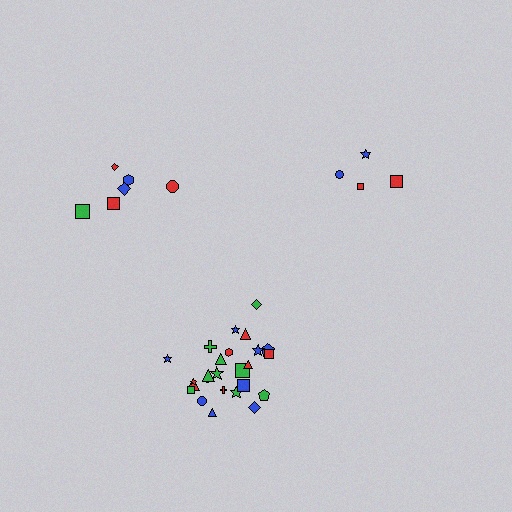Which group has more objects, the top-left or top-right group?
The top-left group.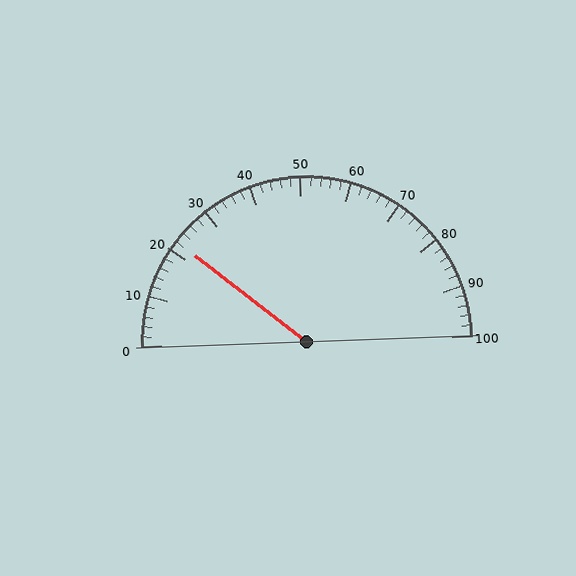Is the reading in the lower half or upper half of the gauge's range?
The reading is in the lower half of the range (0 to 100).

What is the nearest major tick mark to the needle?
The nearest major tick mark is 20.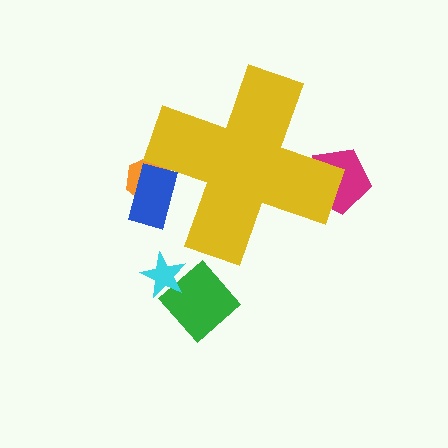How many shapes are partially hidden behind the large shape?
3 shapes are partially hidden.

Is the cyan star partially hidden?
No, the cyan star is fully visible.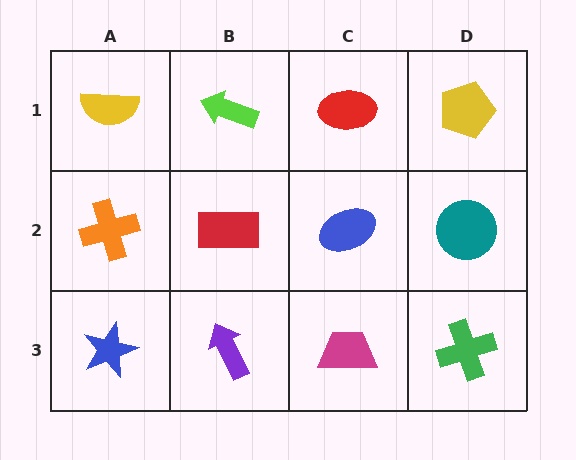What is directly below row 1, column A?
An orange cross.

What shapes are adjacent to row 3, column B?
A red rectangle (row 2, column B), a blue star (row 3, column A), a magenta trapezoid (row 3, column C).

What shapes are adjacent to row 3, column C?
A blue ellipse (row 2, column C), a purple arrow (row 3, column B), a green cross (row 3, column D).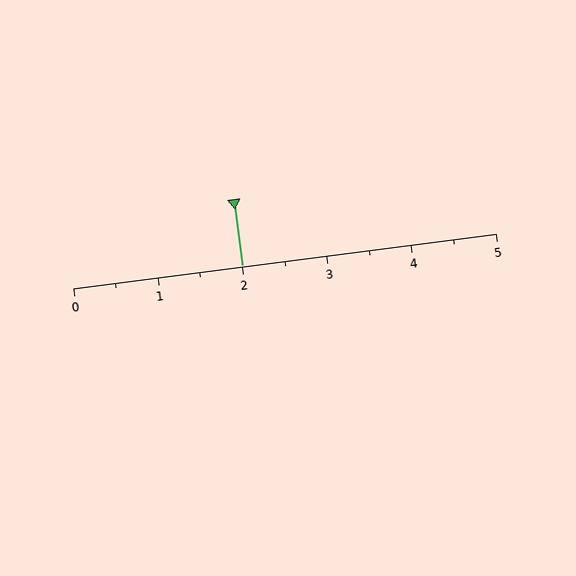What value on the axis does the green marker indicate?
The marker indicates approximately 2.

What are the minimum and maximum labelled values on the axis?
The axis runs from 0 to 5.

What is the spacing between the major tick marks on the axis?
The major ticks are spaced 1 apart.